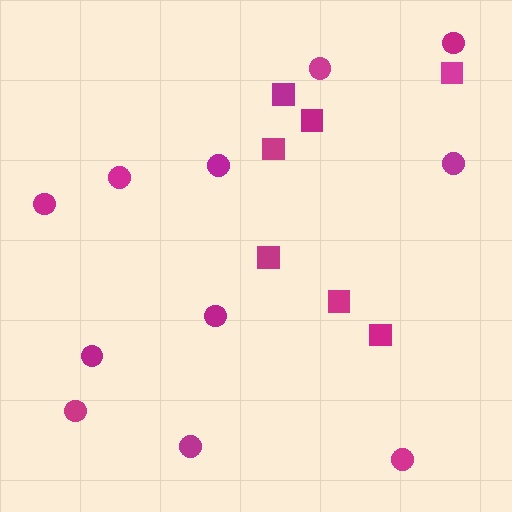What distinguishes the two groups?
There are 2 groups: one group of circles (11) and one group of squares (7).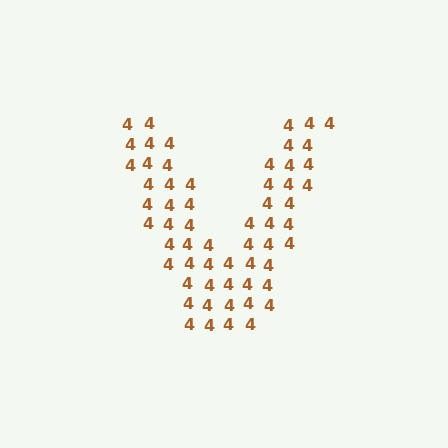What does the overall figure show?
The overall figure shows the letter V.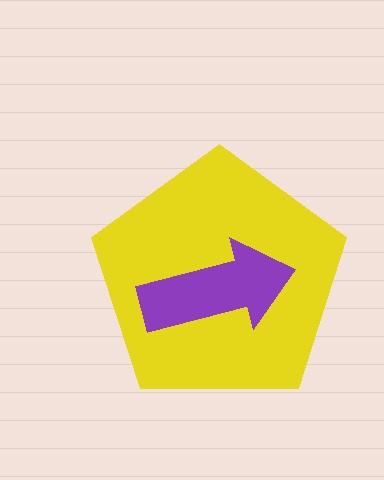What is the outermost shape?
The yellow pentagon.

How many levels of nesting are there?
2.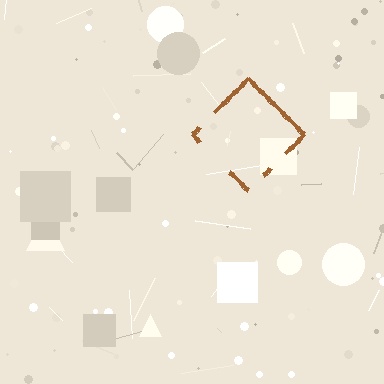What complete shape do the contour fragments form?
The contour fragments form a diamond.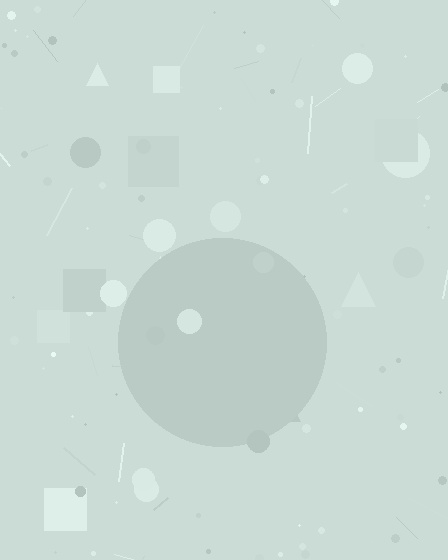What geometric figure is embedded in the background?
A circle is embedded in the background.